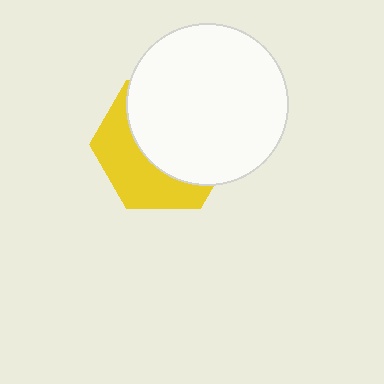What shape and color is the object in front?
The object in front is a white circle.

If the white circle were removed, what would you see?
You would see the complete yellow hexagon.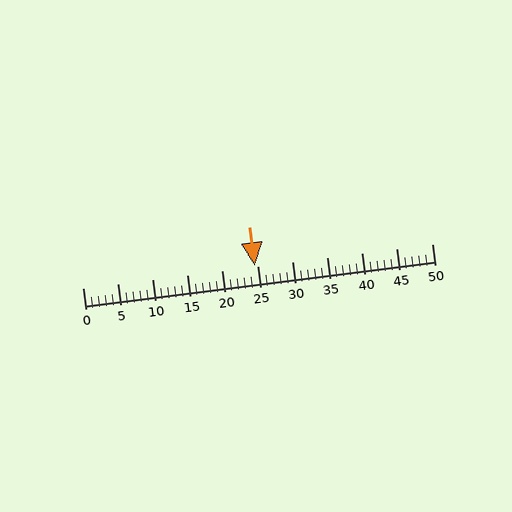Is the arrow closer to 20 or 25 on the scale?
The arrow is closer to 25.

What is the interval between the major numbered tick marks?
The major tick marks are spaced 5 units apart.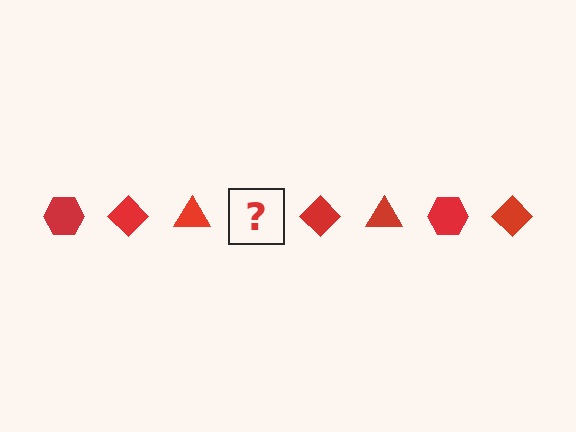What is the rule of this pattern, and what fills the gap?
The rule is that the pattern cycles through hexagon, diamond, triangle shapes in red. The gap should be filled with a red hexagon.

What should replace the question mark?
The question mark should be replaced with a red hexagon.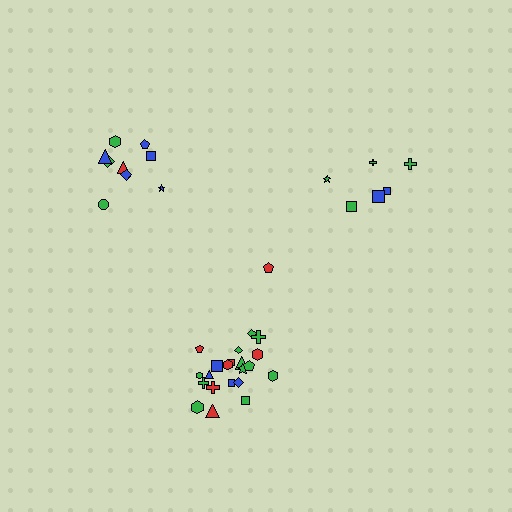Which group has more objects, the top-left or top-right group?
The top-left group.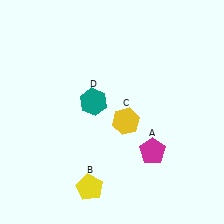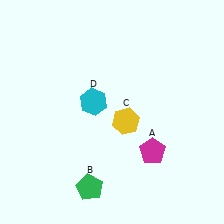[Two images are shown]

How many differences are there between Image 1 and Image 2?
There are 2 differences between the two images.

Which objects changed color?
B changed from yellow to green. D changed from teal to cyan.